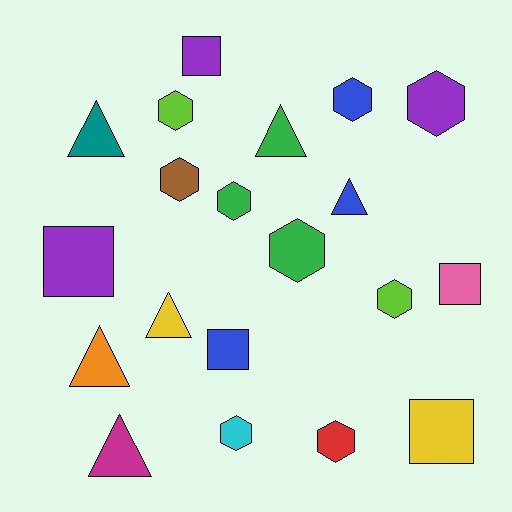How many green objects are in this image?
There are 3 green objects.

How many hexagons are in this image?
There are 9 hexagons.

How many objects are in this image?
There are 20 objects.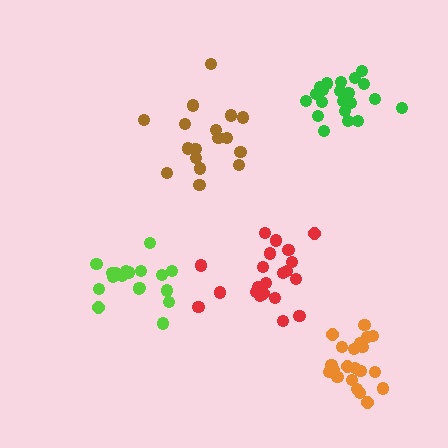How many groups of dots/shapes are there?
There are 5 groups.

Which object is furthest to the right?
The orange cluster is rightmost.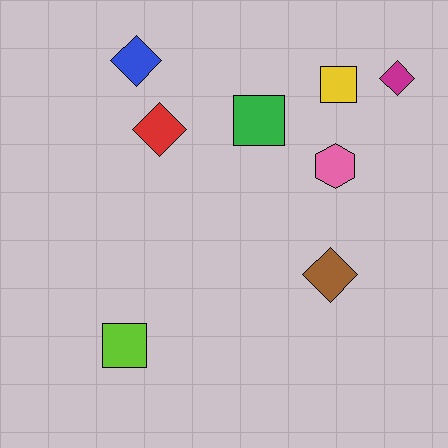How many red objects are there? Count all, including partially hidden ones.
There is 1 red object.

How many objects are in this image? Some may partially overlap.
There are 8 objects.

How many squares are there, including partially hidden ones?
There are 3 squares.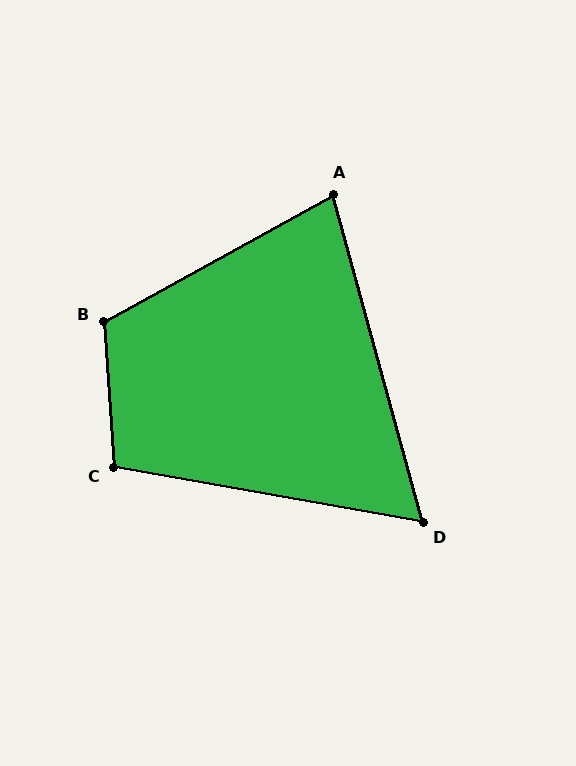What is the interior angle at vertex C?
Approximately 104 degrees (obtuse).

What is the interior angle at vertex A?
Approximately 76 degrees (acute).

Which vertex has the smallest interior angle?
D, at approximately 65 degrees.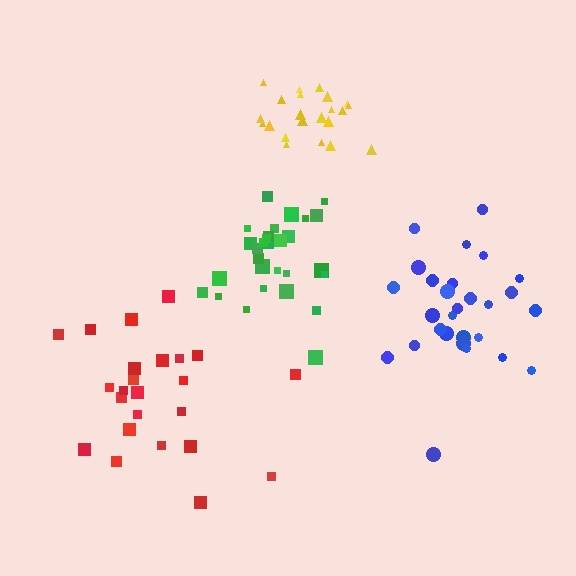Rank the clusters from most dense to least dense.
yellow, green, blue, red.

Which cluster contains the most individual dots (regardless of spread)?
Green (30).